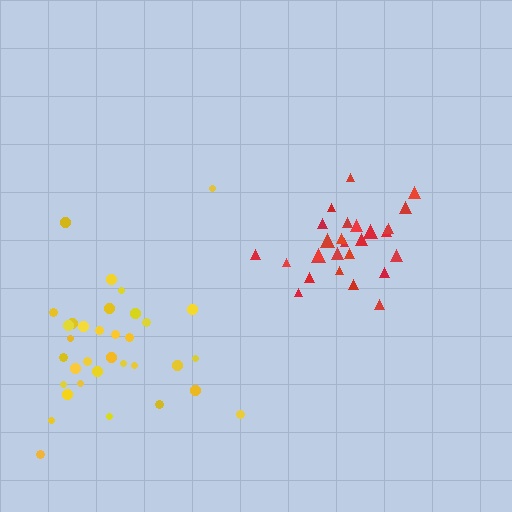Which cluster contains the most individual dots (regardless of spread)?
Yellow (34).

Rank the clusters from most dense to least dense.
red, yellow.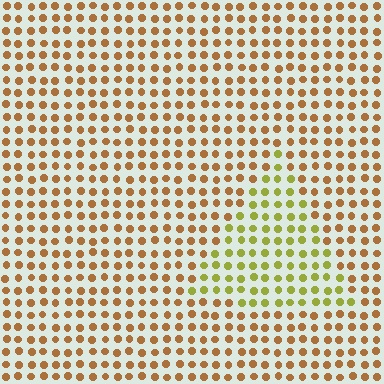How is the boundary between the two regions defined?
The boundary is defined purely by a slight shift in hue (about 42 degrees). Spacing, size, and orientation are identical on both sides.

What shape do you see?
I see a triangle.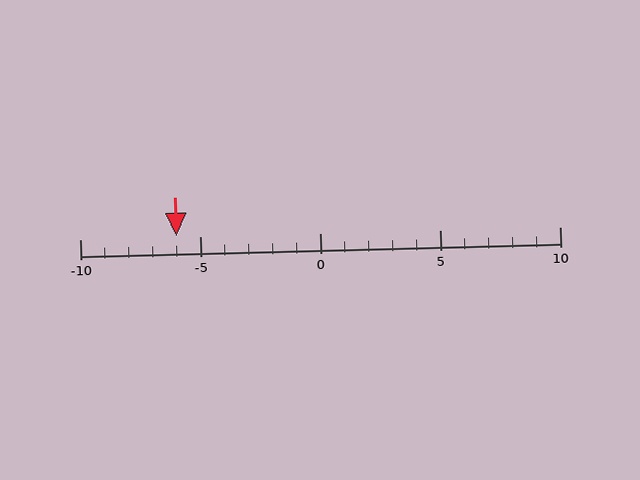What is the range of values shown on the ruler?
The ruler shows values from -10 to 10.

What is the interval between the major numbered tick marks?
The major tick marks are spaced 5 units apart.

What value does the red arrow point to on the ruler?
The red arrow points to approximately -6.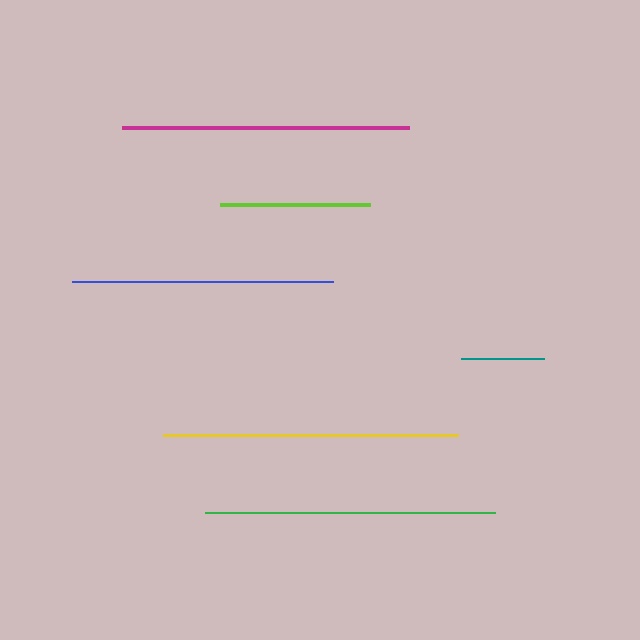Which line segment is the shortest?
The teal line is the shortest at approximately 83 pixels.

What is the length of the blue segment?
The blue segment is approximately 261 pixels long.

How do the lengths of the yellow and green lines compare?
The yellow and green lines are approximately the same length.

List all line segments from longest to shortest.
From longest to shortest: yellow, green, magenta, blue, lime, teal.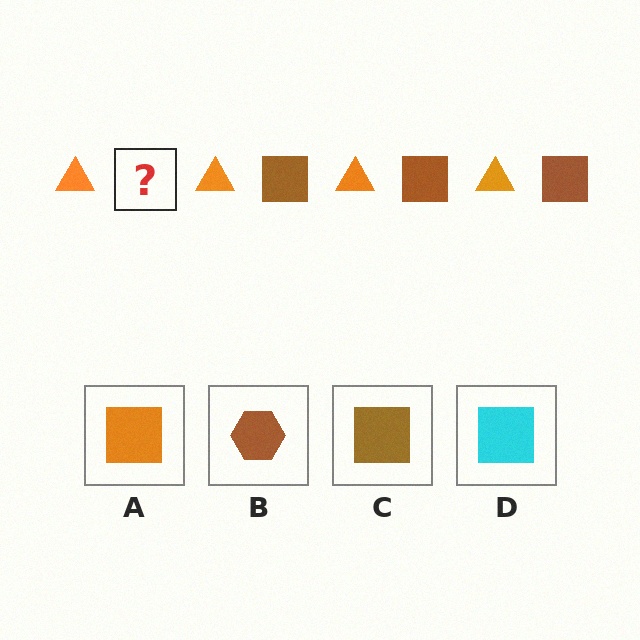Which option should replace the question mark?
Option C.